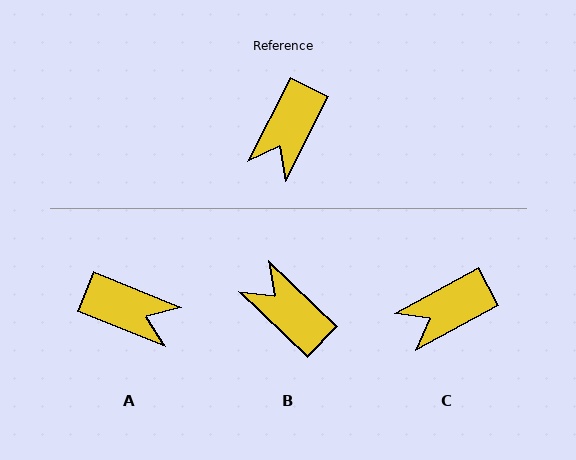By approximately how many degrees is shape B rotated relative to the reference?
Approximately 107 degrees clockwise.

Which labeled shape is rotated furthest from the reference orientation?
B, about 107 degrees away.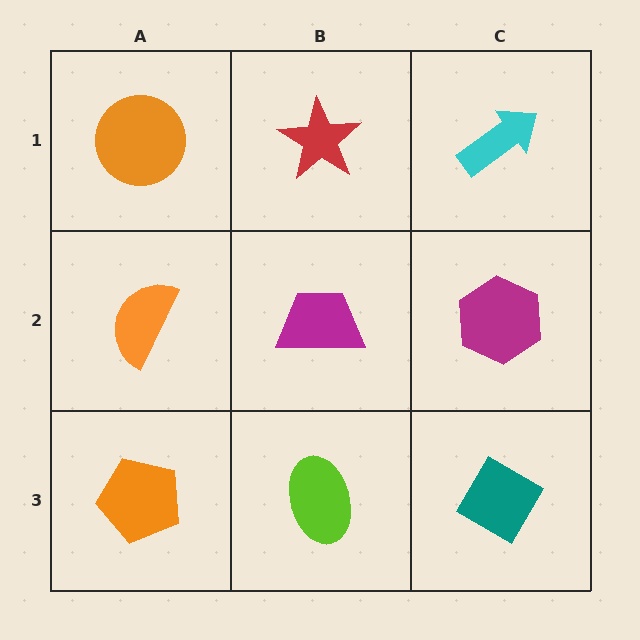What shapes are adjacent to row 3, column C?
A magenta hexagon (row 2, column C), a lime ellipse (row 3, column B).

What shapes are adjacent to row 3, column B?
A magenta trapezoid (row 2, column B), an orange pentagon (row 3, column A), a teal diamond (row 3, column C).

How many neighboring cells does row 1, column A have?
2.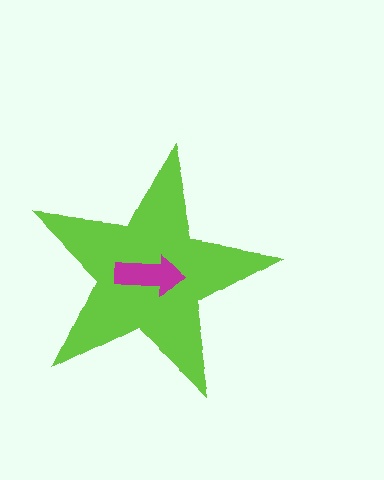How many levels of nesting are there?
2.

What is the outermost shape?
The lime star.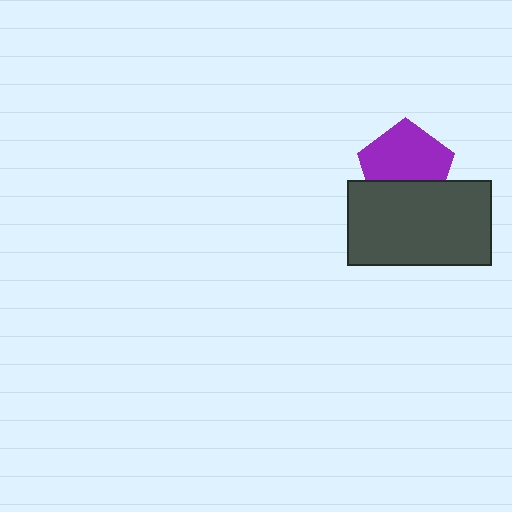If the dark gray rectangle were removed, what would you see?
You would see the complete purple pentagon.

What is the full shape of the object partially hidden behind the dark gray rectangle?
The partially hidden object is a purple pentagon.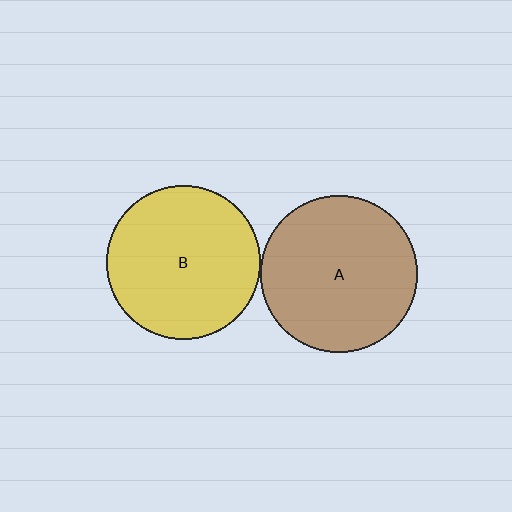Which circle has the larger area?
Circle A (brown).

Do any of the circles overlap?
No, none of the circles overlap.